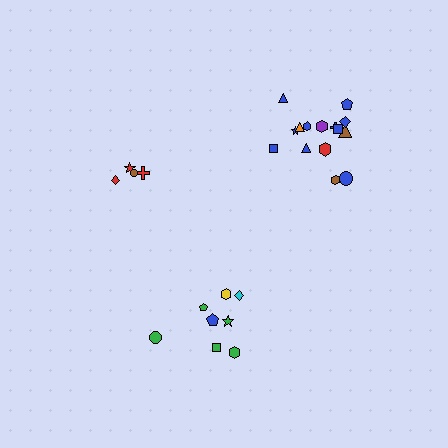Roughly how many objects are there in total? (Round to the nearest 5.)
Roughly 25 objects in total.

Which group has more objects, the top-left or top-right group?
The top-right group.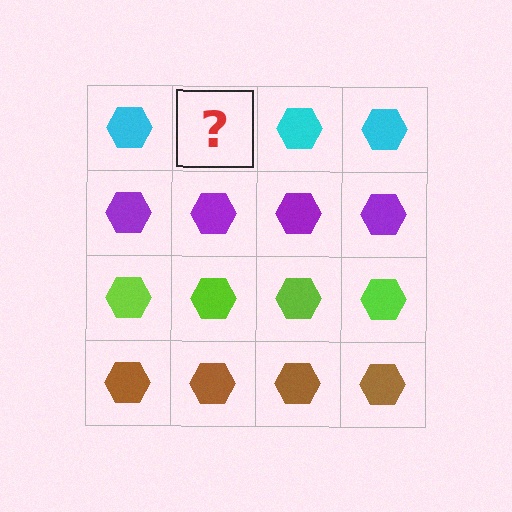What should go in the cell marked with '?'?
The missing cell should contain a cyan hexagon.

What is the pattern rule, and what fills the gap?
The rule is that each row has a consistent color. The gap should be filled with a cyan hexagon.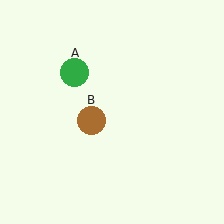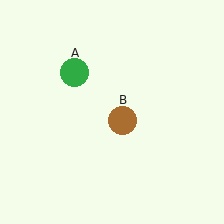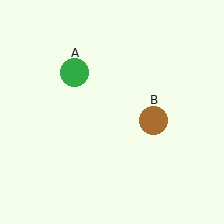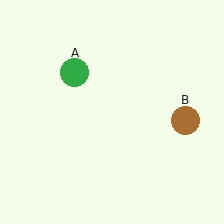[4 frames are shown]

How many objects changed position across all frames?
1 object changed position: brown circle (object B).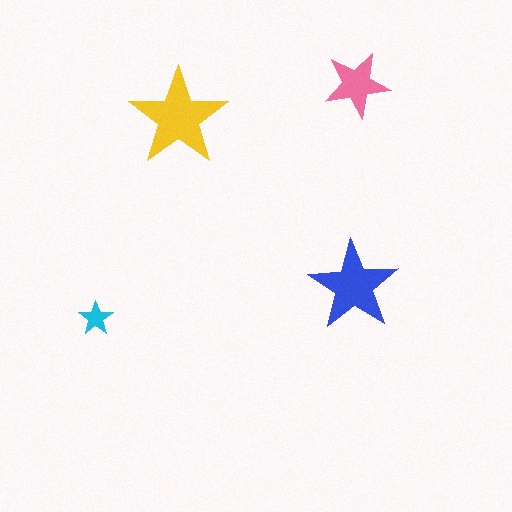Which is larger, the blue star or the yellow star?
The yellow one.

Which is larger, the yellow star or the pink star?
The yellow one.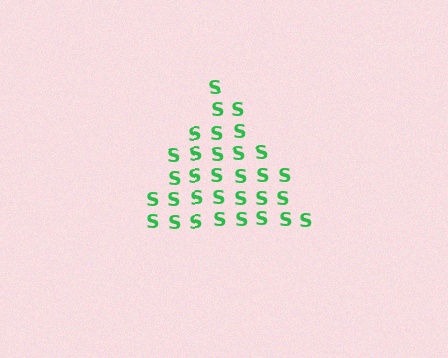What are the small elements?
The small elements are letter S's.